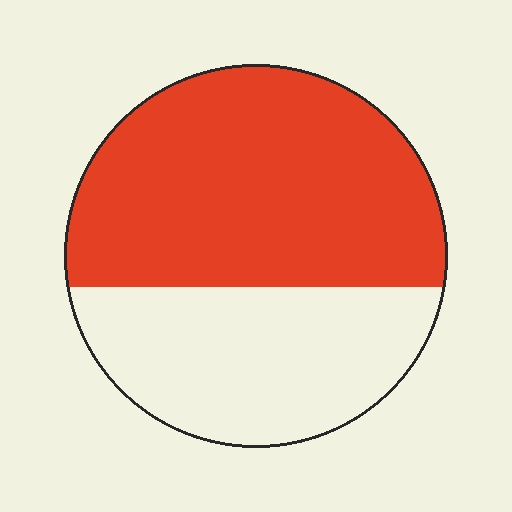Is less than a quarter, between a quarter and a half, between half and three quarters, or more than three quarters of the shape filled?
Between half and three quarters.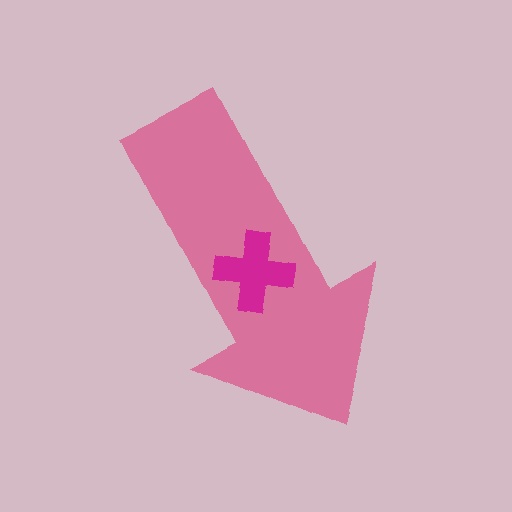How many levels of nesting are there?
2.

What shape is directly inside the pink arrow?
The magenta cross.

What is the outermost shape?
The pink arrow.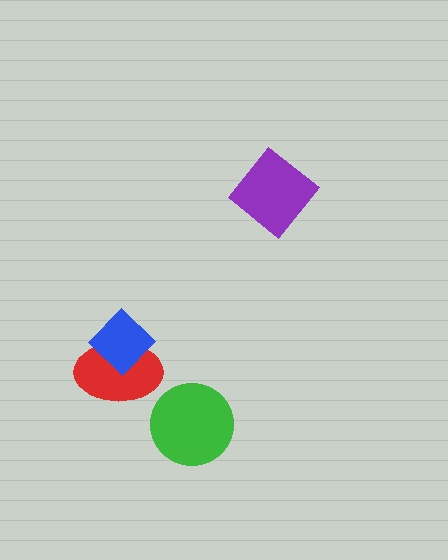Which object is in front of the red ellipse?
The blue diamond is in front of the red ellipse.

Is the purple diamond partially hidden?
No, no other shape covers it.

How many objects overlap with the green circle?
0 objects overlap with the green circle.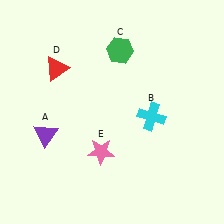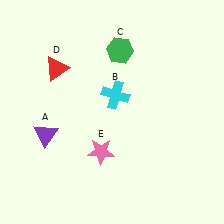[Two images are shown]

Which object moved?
The cyan cross (B) moved left.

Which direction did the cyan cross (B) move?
The cyan cross (B) moved left.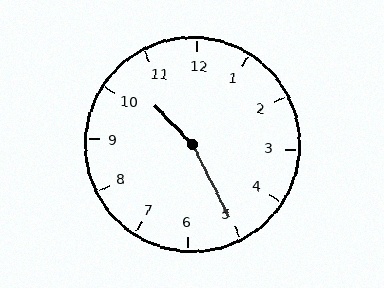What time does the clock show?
10:25.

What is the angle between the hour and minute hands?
Approximately 162 degrees.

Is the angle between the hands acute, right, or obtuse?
It is obtuse.